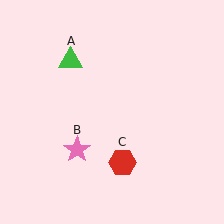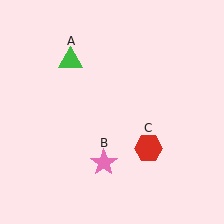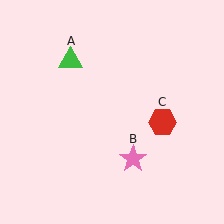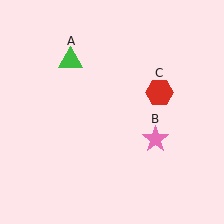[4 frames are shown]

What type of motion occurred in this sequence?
The pink star (object B), red hexagon (object C) rotated counterclockwise around the center of the scene.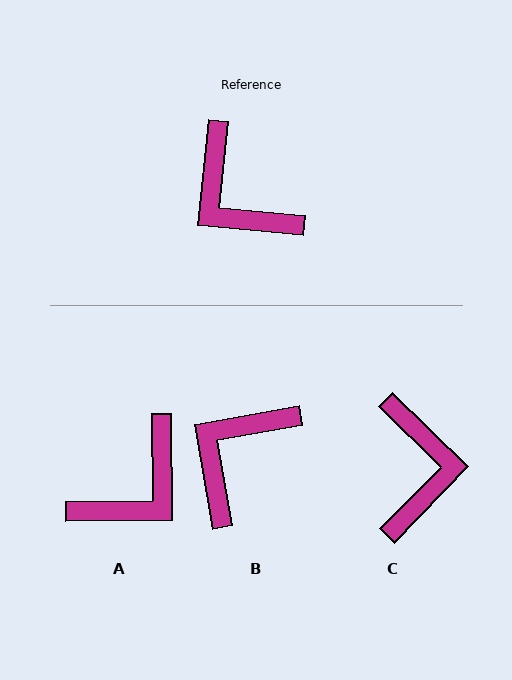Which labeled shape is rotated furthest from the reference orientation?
C, about 141 degrees away.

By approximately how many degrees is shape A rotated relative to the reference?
Approximately 96 degrees counter-clockwise.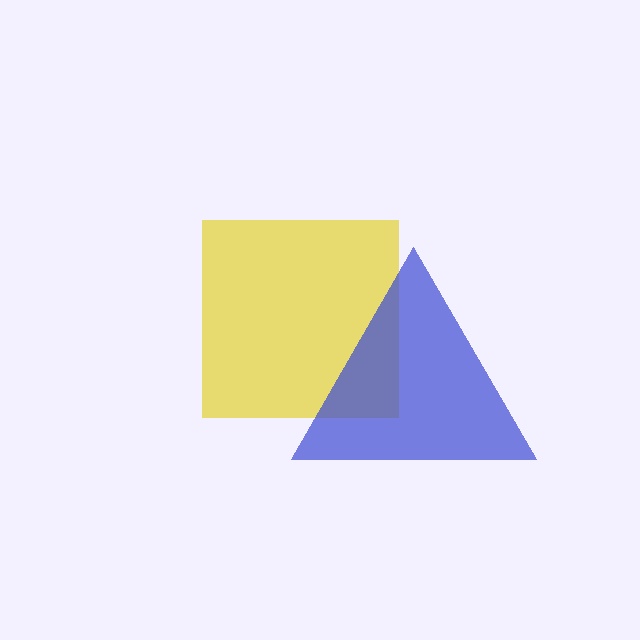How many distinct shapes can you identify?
There are 2 distinct shapes: a yellow square, a blue triangle.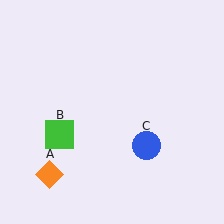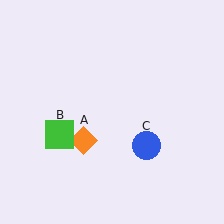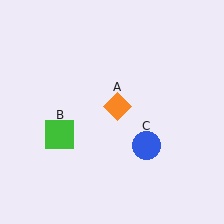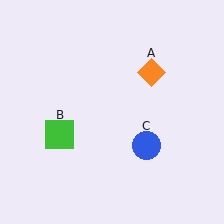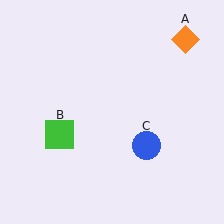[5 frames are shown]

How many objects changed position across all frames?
1 object changed position: orange diamond (object A).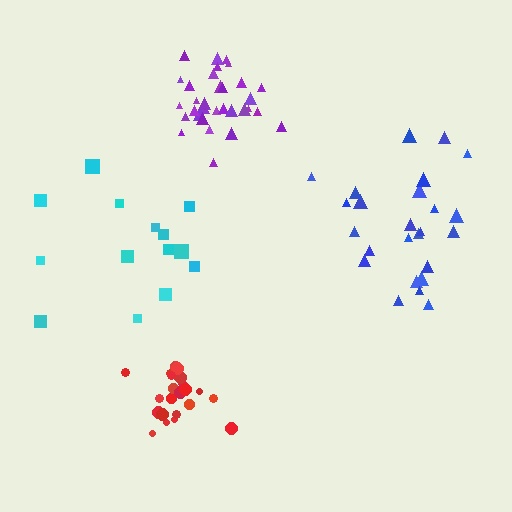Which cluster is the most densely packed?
Purple.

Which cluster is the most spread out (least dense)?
Cyan.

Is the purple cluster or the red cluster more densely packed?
Purple.